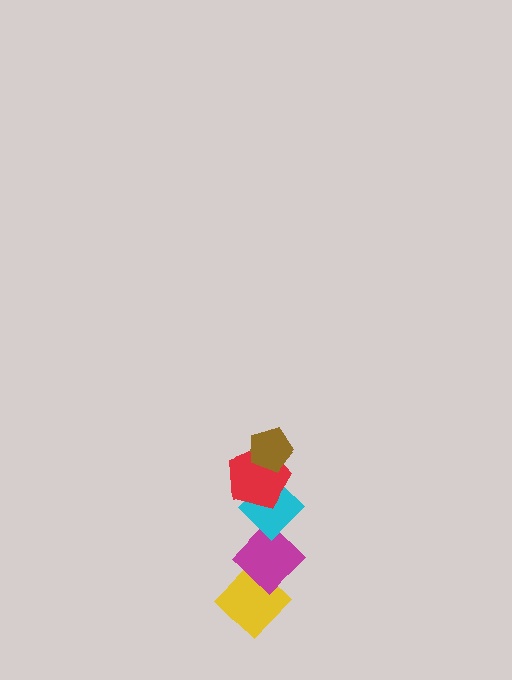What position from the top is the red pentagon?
The red pentagon is 2nd from the top.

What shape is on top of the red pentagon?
The brown pentagon is on top of the red pentagon.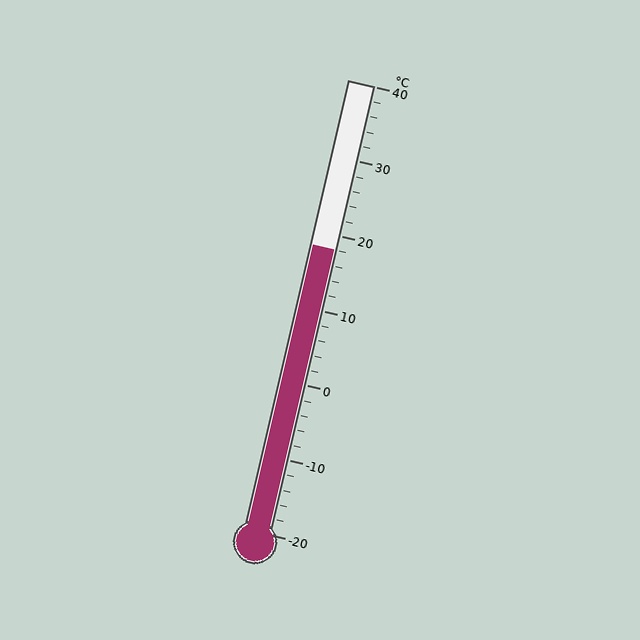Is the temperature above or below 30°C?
The temperature is below 30°C.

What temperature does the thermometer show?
The thermometer shows approximately 18°C.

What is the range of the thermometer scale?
The thermometer scale ranges from -20°C to 40°C.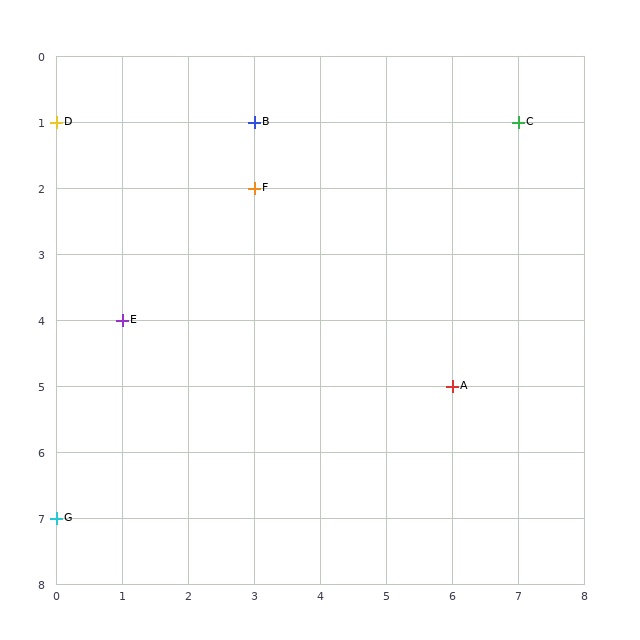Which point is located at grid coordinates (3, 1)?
Point B is at (3, 1).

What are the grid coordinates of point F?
Point F is at grid coordinates (3, 2).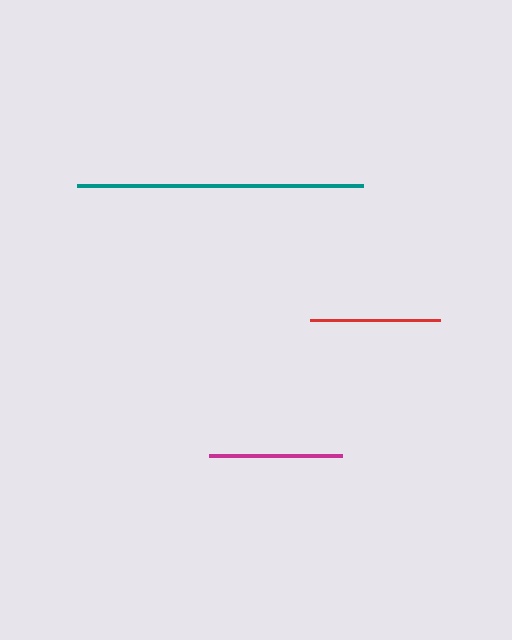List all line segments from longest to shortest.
From longest to shortest: teal, magenta, red.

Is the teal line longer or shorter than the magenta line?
The teal line is longer than the magenta line.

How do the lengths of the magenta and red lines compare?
The magenta and red lines are approximately the same length.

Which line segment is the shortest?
The red line is the shortest at approximately 130 pixels.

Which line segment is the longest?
The teal line is the longest at approximately 286 pixels.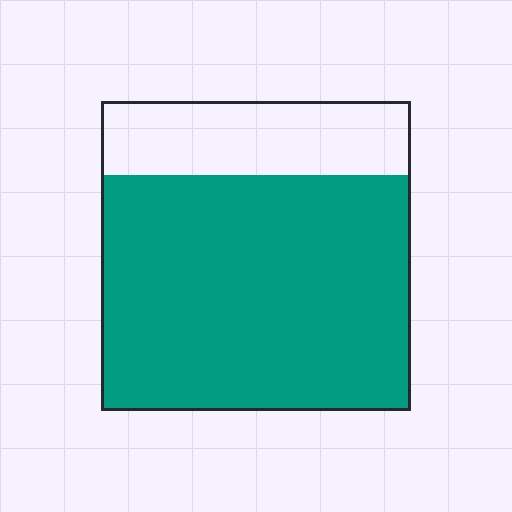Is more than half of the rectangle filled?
Yes.